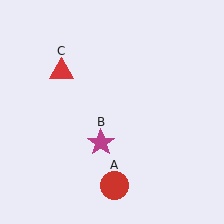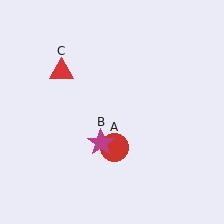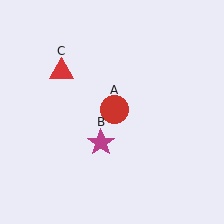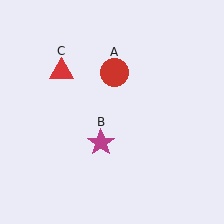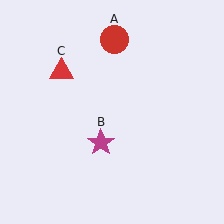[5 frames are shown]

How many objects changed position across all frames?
1 object changed position: red circle (object A).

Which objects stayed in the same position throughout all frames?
Magenta star (object B) and red triangle (object C) remained stationary.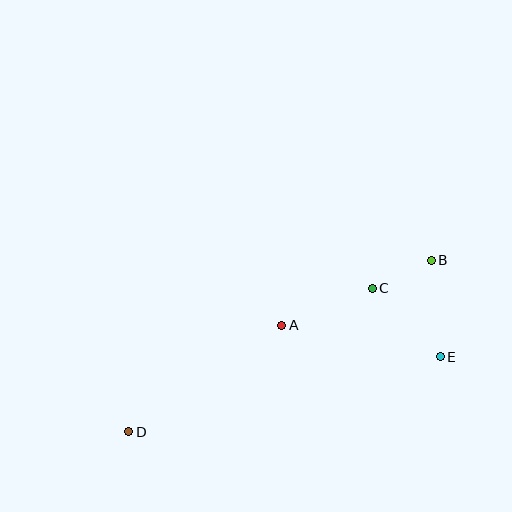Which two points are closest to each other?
Points B and C are closest to each other.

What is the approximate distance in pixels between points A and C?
The distance between A and C is approximately 98 pixels.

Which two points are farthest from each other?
Points B and D are farthest from each other.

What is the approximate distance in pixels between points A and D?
The distance between A and D is approximately 187 pixels.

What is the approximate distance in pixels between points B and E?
The distance between B and E is approximately 97 pixels.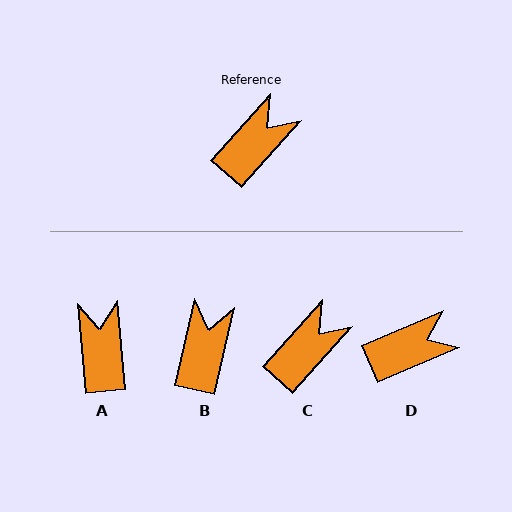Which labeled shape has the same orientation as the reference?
C.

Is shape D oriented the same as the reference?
No, it is off by about 25 degrees.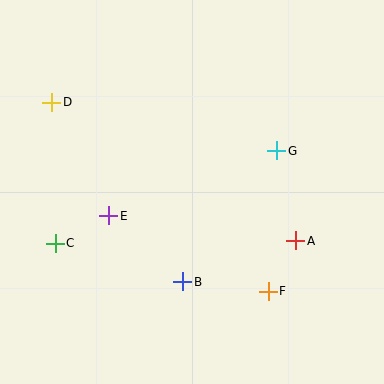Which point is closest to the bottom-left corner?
Point C is closest to the bottom-left corner.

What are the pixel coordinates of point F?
Point F is at (268, 291).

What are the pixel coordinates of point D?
Point D is at (52, 102).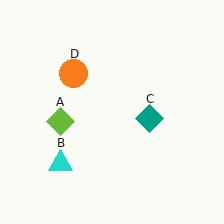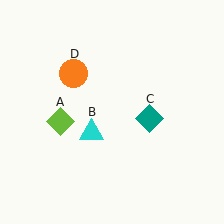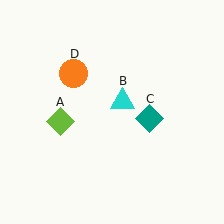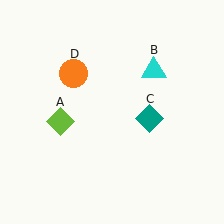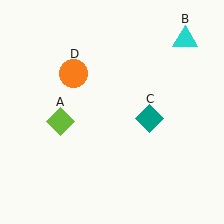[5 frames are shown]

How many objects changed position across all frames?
1 object changed position: cyan triangle (object B).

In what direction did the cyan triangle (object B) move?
The cyan triangle (object B) moved up and to the right.